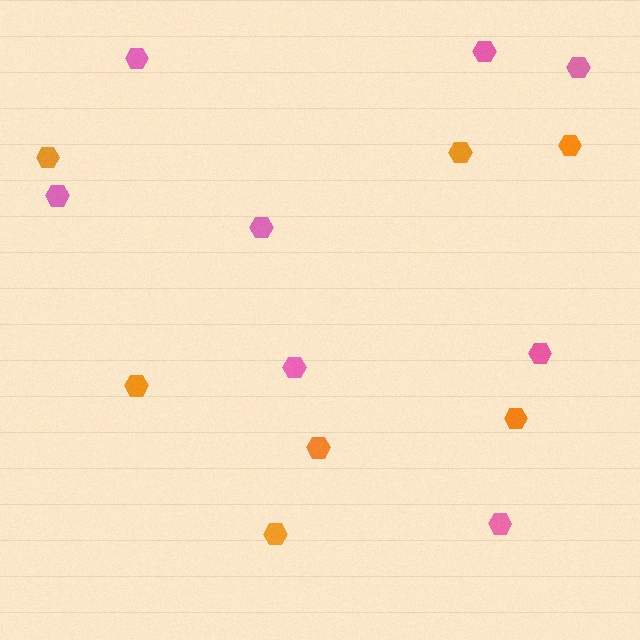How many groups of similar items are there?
There are 2 groups: one group of pink hexagons (8) and one group of orange hexagons (7).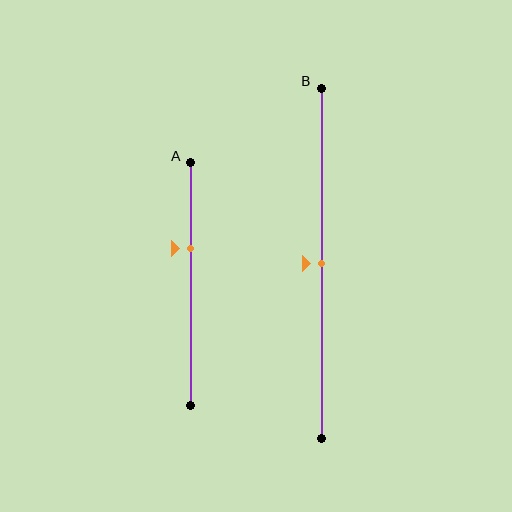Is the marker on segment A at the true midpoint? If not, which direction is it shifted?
No, the marker on segment A is shifted upward by about 15% of the segment length.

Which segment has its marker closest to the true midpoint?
Segment B has its marker closest to the true midpoint.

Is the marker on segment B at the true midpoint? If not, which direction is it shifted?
Yes, the marker on segment B is at the true midpoint.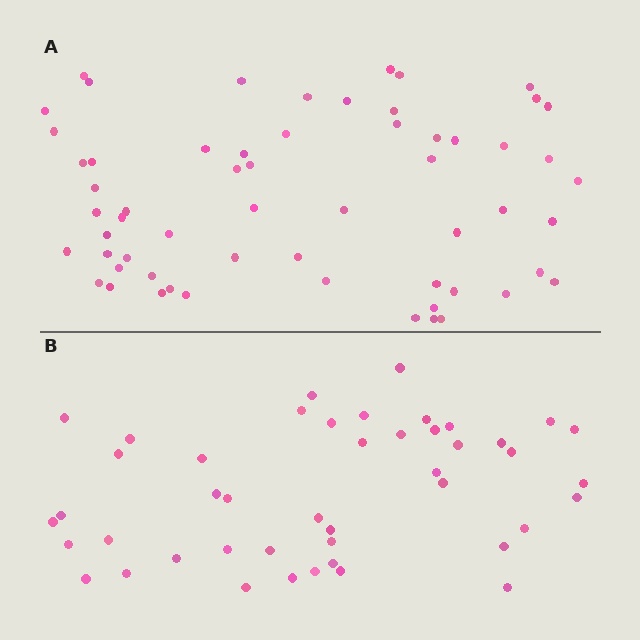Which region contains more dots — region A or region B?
Region A (the top region) has more dots.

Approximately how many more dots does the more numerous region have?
Region A has approximately 15 more dots than region B.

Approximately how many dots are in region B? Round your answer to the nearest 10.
About 40 dots. (The exact count is 45, which rounds to 40.)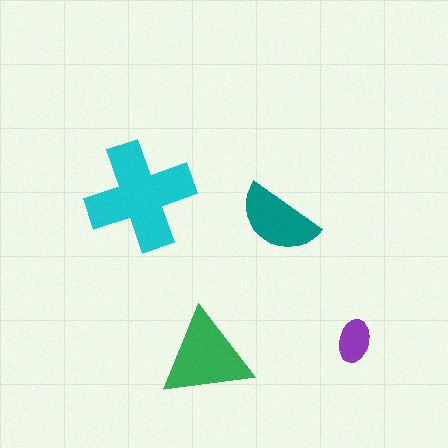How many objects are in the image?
There are 4 objects in the image.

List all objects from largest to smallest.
The cyan cross, the green triangle, the teal semicircle, the purple ellipse.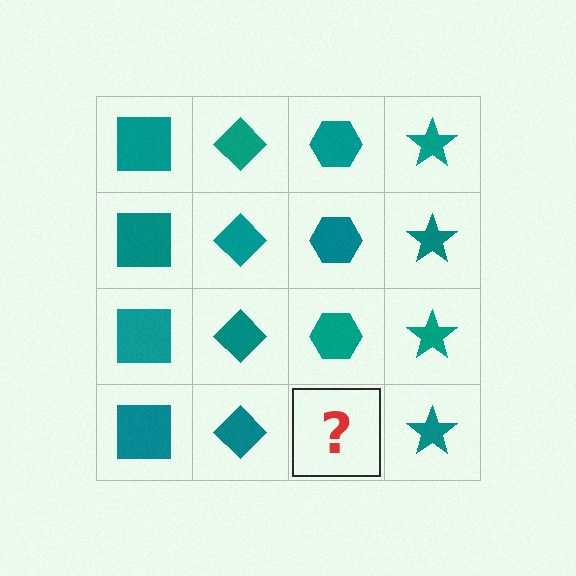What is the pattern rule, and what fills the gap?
The rule is that each column has a consistent shape. The gap should be filled with a teal hexagon.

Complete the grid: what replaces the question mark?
The question mark should be replaced with a teal hexagon.